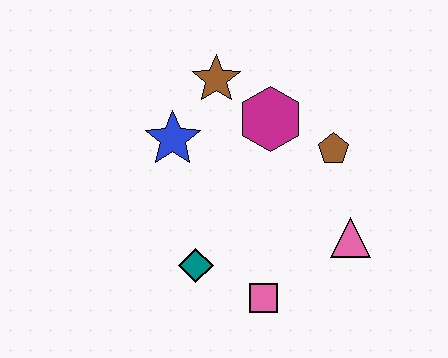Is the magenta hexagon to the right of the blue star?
Yes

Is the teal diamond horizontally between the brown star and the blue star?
Yes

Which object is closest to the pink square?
The teal diamond is closest to the pink square.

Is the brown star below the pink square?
No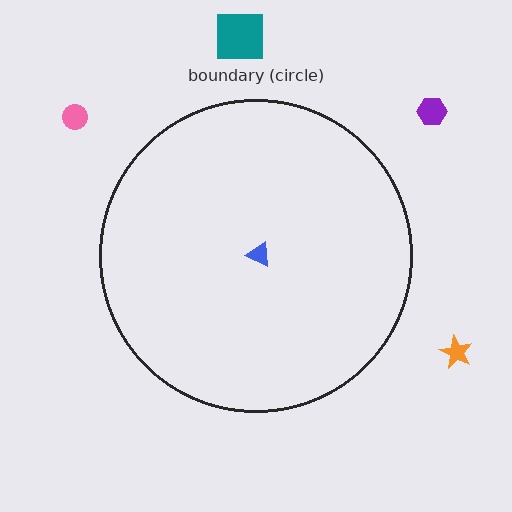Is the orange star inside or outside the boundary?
Outside.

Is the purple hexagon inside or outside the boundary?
Outside.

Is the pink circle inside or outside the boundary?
Outside.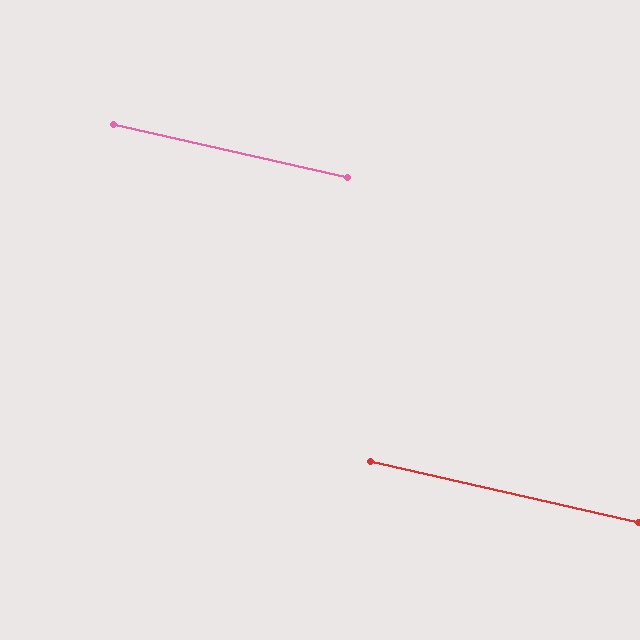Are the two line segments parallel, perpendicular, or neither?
Parallel — their directions differ by only 0.1°.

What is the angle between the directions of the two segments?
Approximately 0 degrees.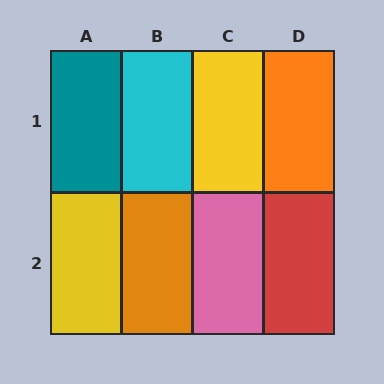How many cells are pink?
1 cell is pink.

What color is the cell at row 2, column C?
Pink.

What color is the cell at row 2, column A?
Yellow.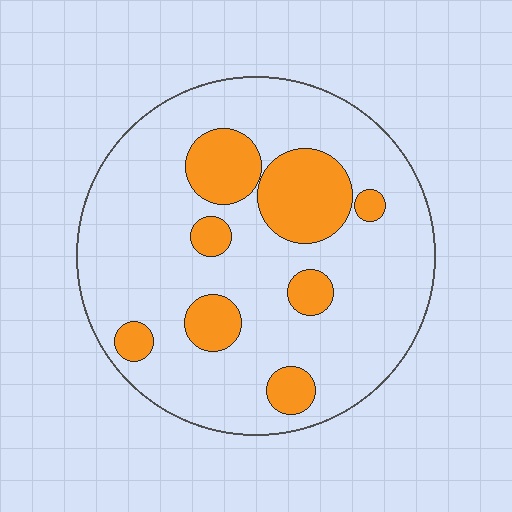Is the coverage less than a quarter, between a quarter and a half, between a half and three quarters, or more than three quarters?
Less than a quarter.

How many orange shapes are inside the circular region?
8.